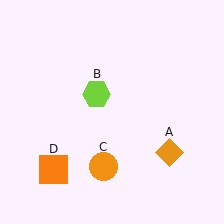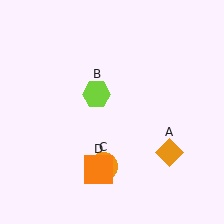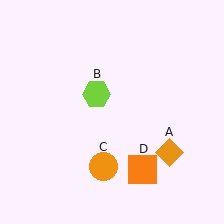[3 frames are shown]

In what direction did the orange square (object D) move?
The orange square (object D) moved right.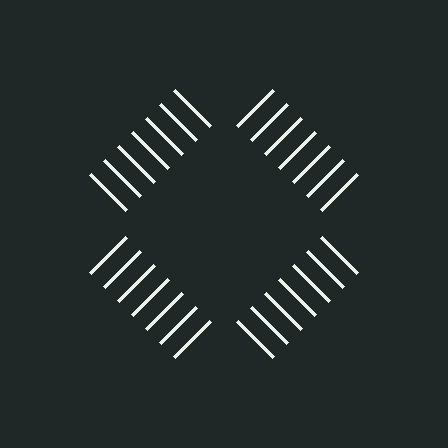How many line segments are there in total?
28 — 7 along each of the 4 edges.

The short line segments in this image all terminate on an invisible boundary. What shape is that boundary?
An illusory square — the line segments terminate on its edges but no continuous stroke is drawn.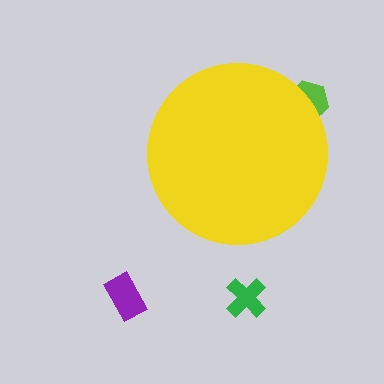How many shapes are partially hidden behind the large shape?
1 shape is partially hidden.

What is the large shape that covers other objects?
A yellow circle.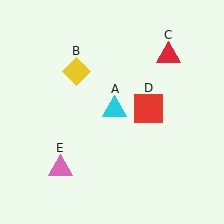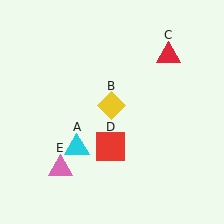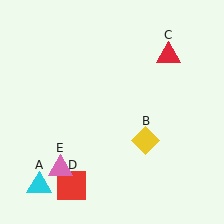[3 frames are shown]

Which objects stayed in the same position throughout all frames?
Red triangle (object C) and pink triangle (object E) remained stationary.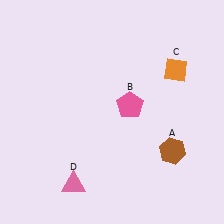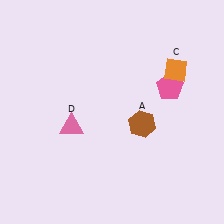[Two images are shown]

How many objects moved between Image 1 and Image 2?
3 objects moved between the two images.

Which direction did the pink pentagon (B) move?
The pink pentagon (B) moved right.